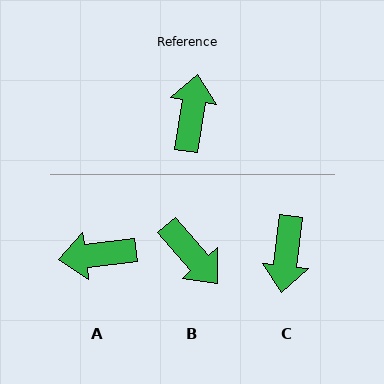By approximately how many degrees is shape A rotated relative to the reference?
Approximately 106 degrees counter-clockwise.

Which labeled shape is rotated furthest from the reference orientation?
C, about 179 degrees away.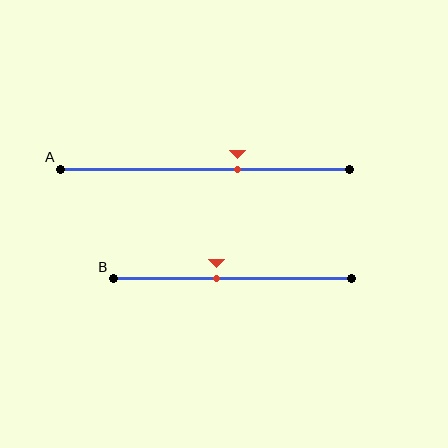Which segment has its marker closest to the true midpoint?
Segment B has its marker closest to the true midpoint.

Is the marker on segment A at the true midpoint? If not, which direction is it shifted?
No, the marker on segment A is shifted to the right by about 11% of the segment length.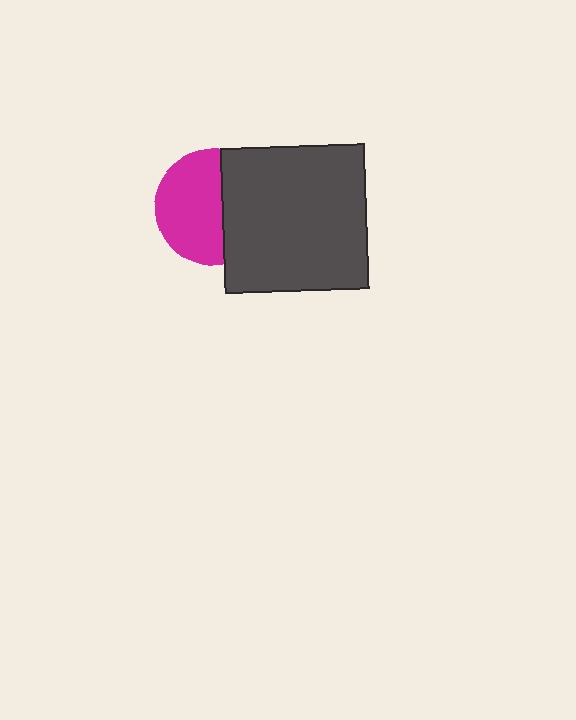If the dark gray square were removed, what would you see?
You would see the complete magenta circle.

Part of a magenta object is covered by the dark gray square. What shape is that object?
It is a circle.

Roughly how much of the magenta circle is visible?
About half of it is visible (roughly 60%).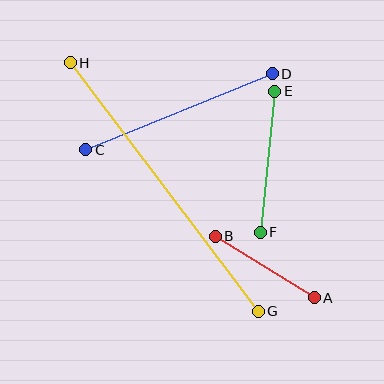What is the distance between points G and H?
The distance is approximately 312 pixels.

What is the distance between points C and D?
The distance is approximately 201 pixels.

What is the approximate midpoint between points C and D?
The midpoint is at approximately (179, 112) pixels.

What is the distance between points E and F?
The distance is approximately 142 pixels.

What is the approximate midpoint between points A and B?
The midpoint is at approximately (265, 267) pixels.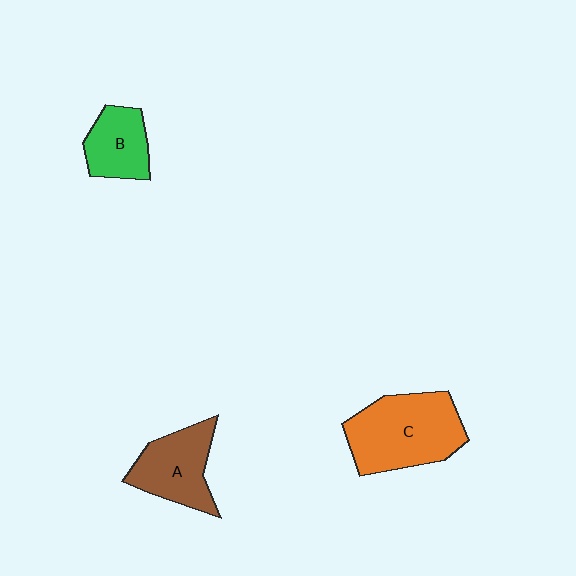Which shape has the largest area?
Shape C (orange).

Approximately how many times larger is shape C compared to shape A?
Approximately 1.4 times.